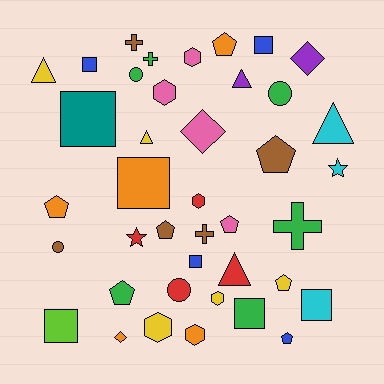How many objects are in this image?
There are 40 objects.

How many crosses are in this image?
There are 4 crosses.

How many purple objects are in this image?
There are 2 purple objects.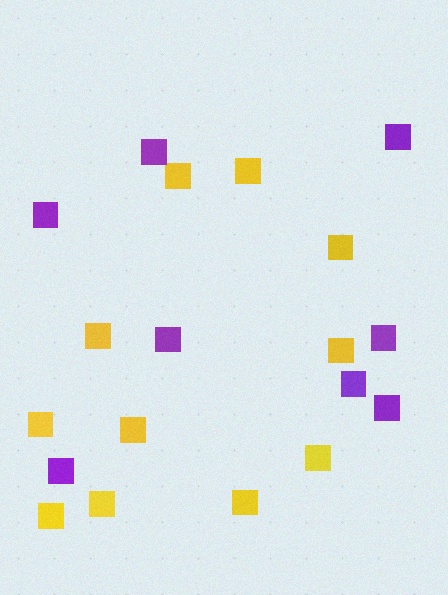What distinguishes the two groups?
There are 2 groups: one group of yellow squares (11) and one group of purple squares (8).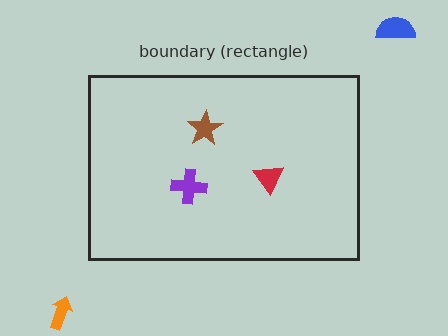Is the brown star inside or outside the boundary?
Inside.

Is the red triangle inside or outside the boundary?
Inside.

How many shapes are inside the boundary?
3 inside, 2 outside.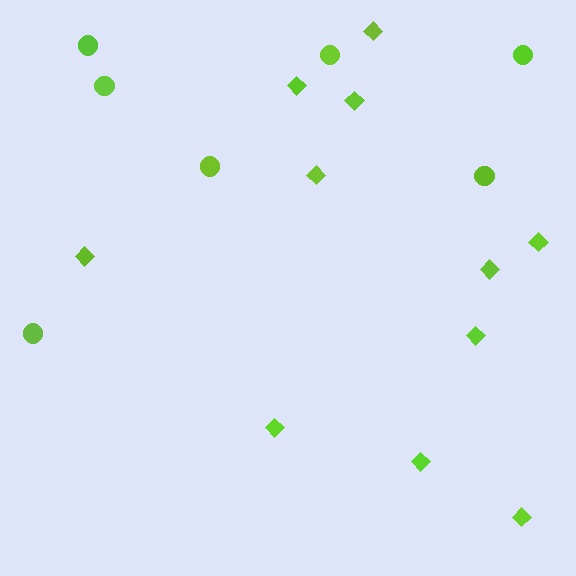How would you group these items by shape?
There are 2 groups: one group of circles (7) and one group of diamonds (11).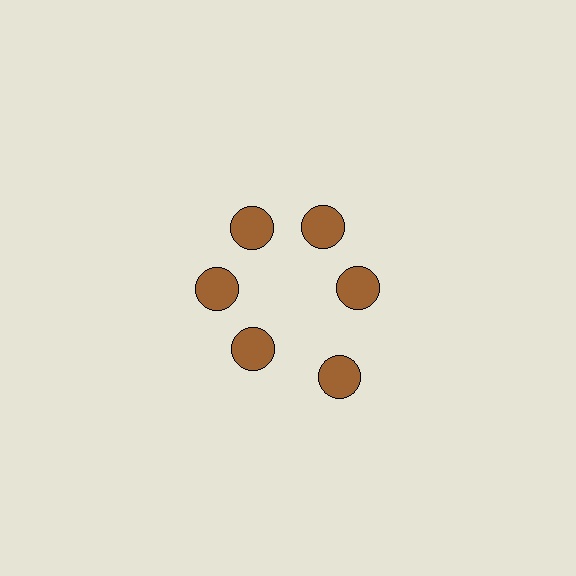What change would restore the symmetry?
The symmetry would be restored by moving it inward, back onto the ring so that all 6 circles sit at equal angles and equal distance from the center.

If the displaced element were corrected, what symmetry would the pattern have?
It would have 6-fold rotational symmetry — the pattern would map onto itself every 60 degrees.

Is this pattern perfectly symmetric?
No. The 6 brown circles are arranged in a ring, but one element near the 5 o'clock position is pushed outward from the center, breaking the 6-fold rotational symmetry.